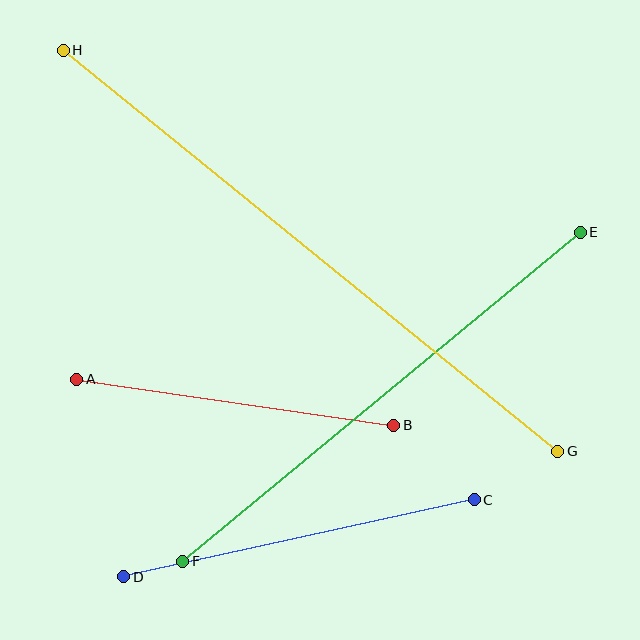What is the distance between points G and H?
The distance is approximately 636 pixels.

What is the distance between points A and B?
The distance is approximately 320 pixels.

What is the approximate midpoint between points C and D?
The midpoint is at approximately (299, 538) pixels.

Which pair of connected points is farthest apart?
Points G and H are farthest apart.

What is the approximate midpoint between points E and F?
The midpoint is at approximately (381, 397) pixels.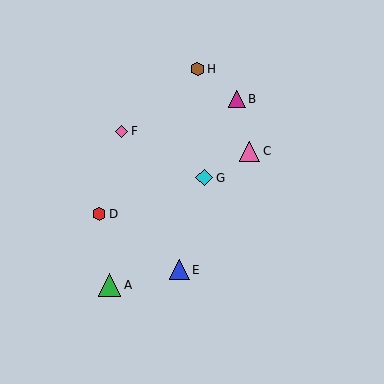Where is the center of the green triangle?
The center of the green triangle is at (109, 285).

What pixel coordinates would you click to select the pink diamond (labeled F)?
Click at (121, 132) to select the pink diamond F.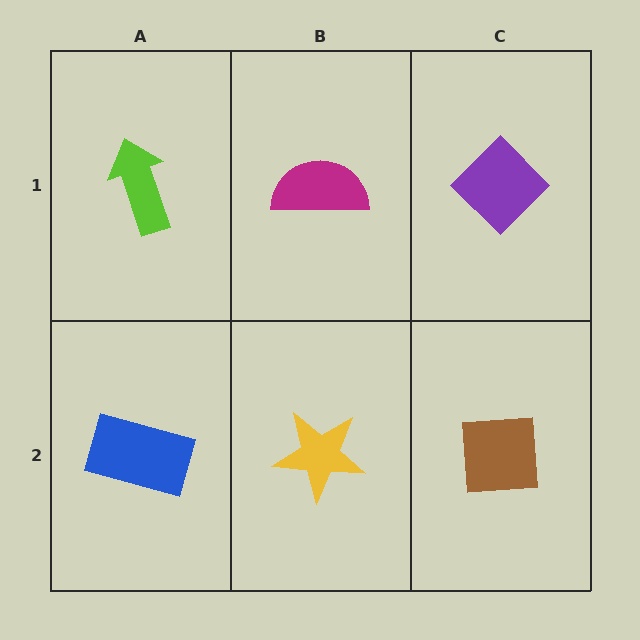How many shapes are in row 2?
3 shapes.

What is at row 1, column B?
A magenta semicircle.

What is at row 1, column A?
A lime arrow.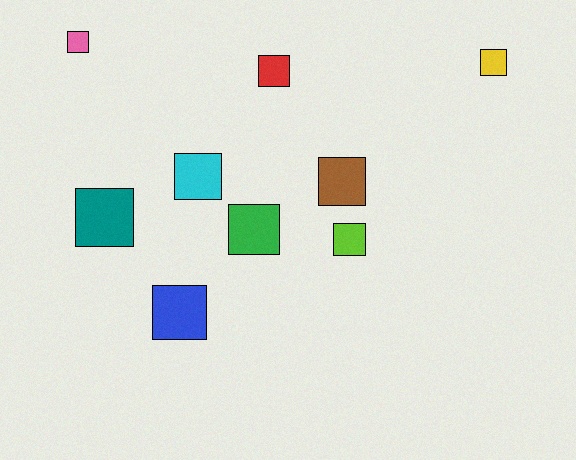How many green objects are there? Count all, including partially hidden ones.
There is 1 green object.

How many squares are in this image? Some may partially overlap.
There are 9 squares.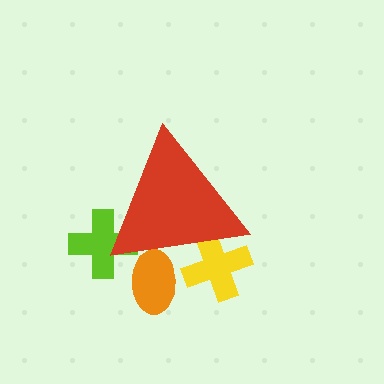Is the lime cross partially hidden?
Yes, the lime cross is partially hidden behind the red triangle.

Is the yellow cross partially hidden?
Yes, the yellow cross is partially hidden behind the red triangle.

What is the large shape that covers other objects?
A red triangle.